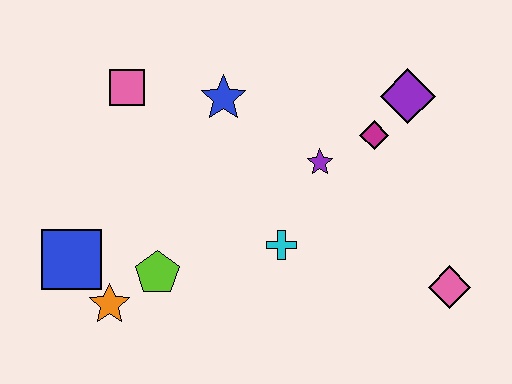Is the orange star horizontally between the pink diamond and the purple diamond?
No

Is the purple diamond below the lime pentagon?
No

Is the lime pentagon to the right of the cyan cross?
No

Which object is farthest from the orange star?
The purple diamond is farthest from the orange star.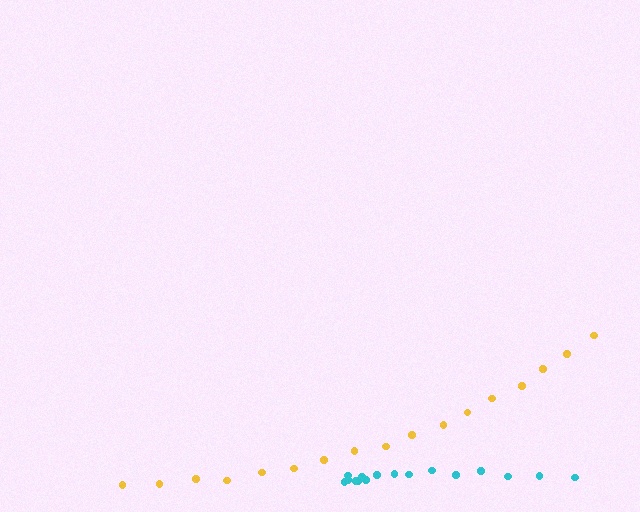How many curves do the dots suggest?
There are 2 distinct paths.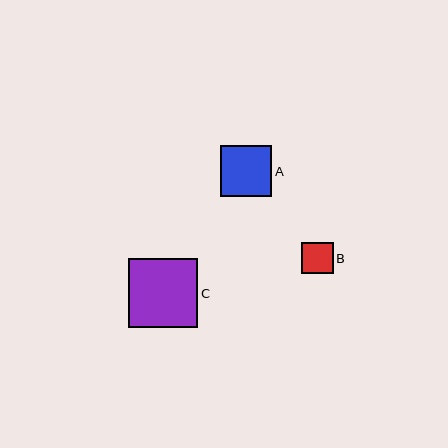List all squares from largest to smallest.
From largest to smallest: C, A, B.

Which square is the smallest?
Square B is the smallest with a size of approximately 31 pixels.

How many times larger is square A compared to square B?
Square A is approximately 1.6 times the size of square B.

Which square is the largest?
Square C is the largest with a size of approximately 69 pixels.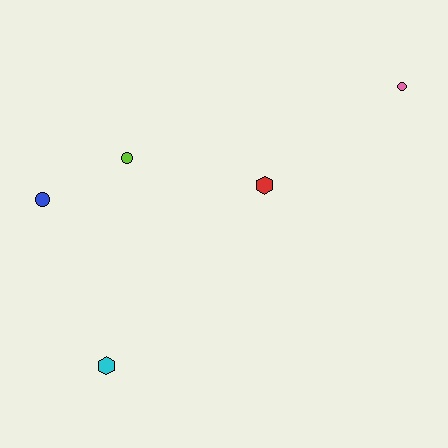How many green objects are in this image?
There are no green objects.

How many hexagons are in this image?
There are 2 hexagons.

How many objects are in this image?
There are 5 objects.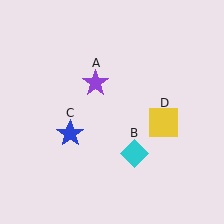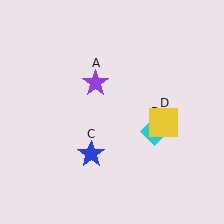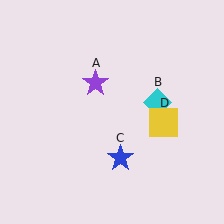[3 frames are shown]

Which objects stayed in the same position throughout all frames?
Purple star (object A) and yellow square (object D) remained stationary.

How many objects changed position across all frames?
2 objects changed position: cyan diamond (object B), blue star (object C).